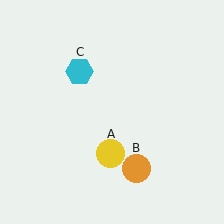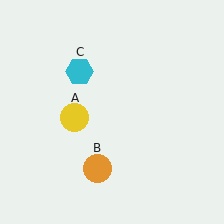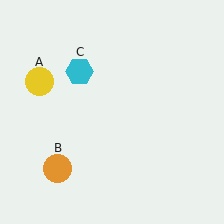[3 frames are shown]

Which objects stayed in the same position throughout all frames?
Cyan hexagon (object C) remained stationary.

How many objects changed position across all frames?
2 objects changed position: yellow circle (object A), orange circle (object B).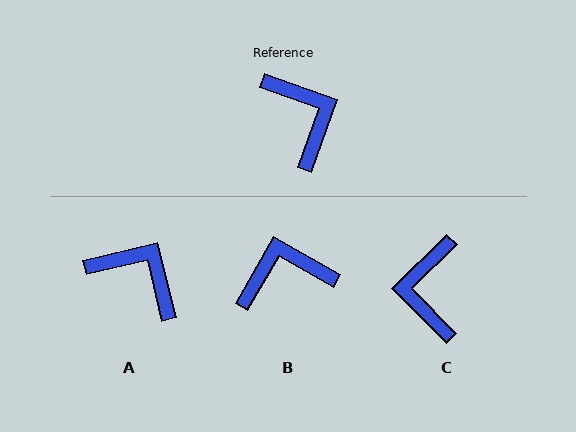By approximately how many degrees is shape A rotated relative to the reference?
Approximately 33 degrees counter-clockwise.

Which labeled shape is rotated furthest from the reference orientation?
C, about 155 degrees away.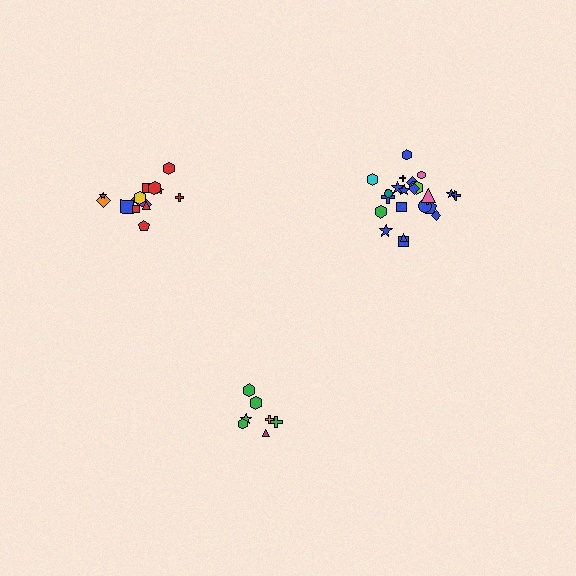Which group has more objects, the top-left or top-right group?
The top-right group.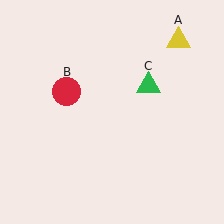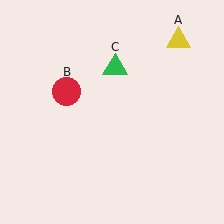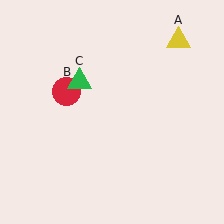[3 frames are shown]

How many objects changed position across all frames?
1 object changed position: green triangle (object C).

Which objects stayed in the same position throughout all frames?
Yellow triangle (object A) and red circle (object B) remained stationary.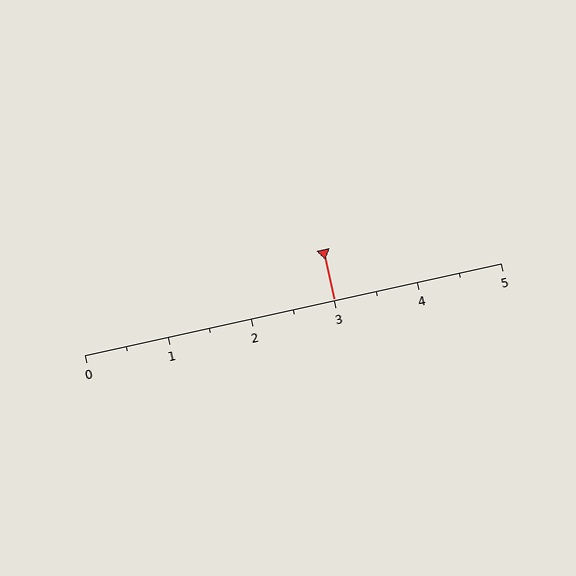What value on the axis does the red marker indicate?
The marker indicates approximately 3.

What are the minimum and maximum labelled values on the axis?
The axis runs from 0 to 5.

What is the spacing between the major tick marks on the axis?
The major ticks are spaced 1 apart.